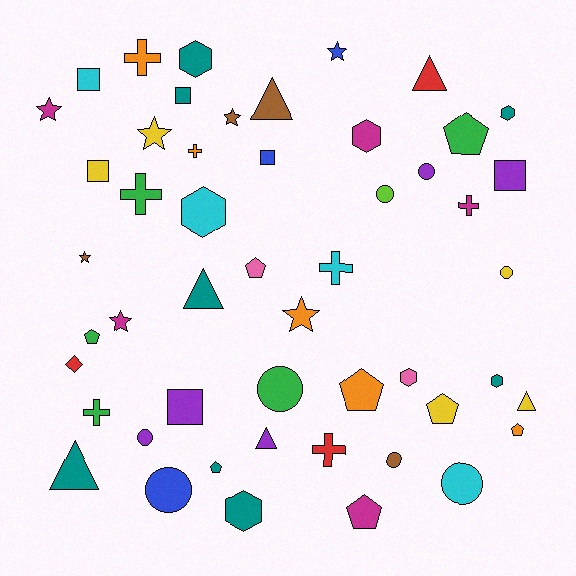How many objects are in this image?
There are 50 objects.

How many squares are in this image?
There are 6 squares.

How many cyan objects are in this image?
There are 4 cyan objects.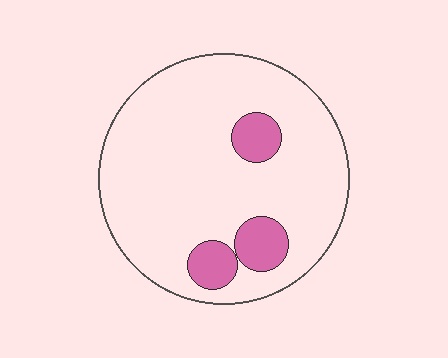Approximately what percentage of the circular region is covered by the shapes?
Approximately 15%.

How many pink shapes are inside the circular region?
3.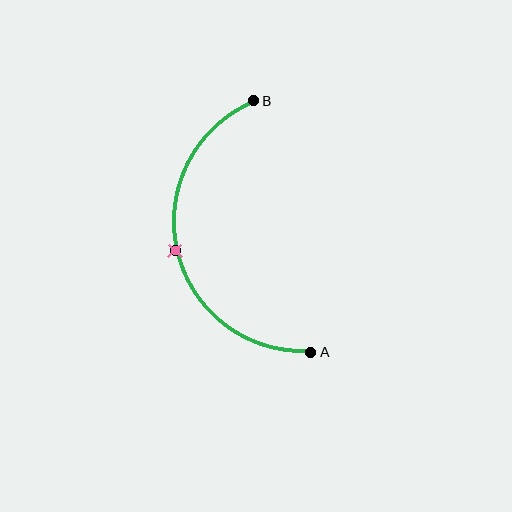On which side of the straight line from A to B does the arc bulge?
The arc bulges to the left of the straight line connecting A and B.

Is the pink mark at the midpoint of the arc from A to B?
Yes. The pink mark lies on the arc at equal arc-length from both A and B — it is the arc midpoint.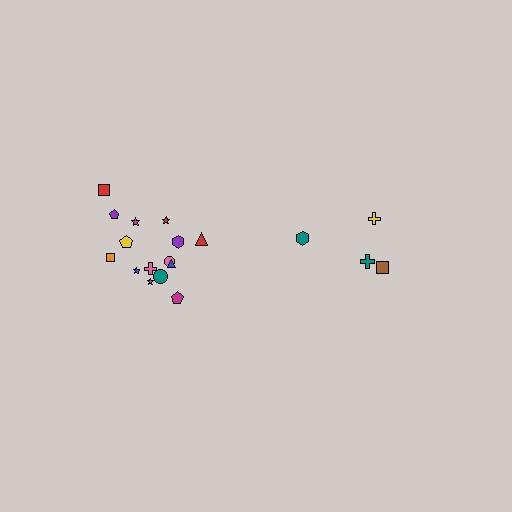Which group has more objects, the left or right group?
The left group.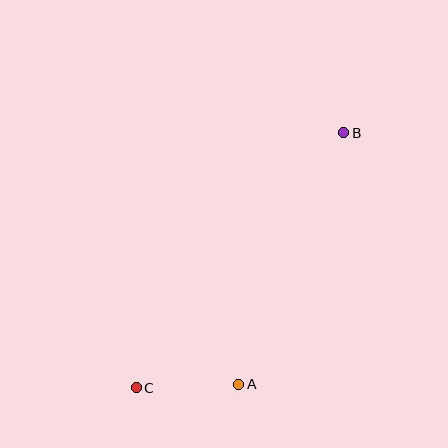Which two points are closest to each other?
Points A and C are closest to each other.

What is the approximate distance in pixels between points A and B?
The distance between A and B is approximately 272 pixels.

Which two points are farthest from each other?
Points B and C are farthest from each other.